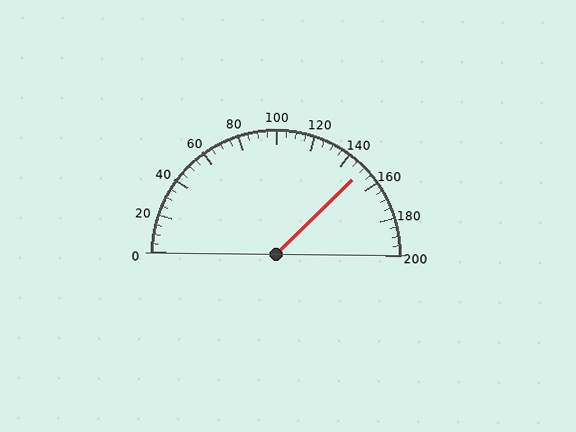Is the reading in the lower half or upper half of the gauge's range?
The reading is in the upper half of the range (0 to 200).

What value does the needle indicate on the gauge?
The needle indicates approximately 150.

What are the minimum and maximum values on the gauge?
The gauge ranges from 0 to 200.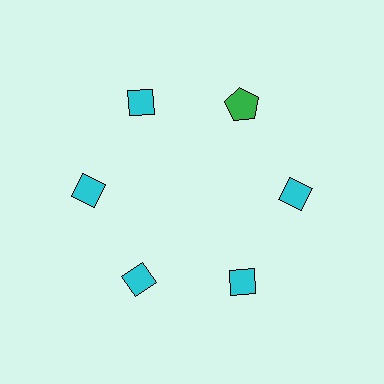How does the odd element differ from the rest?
It differs in both color (green instead of cyan) and shape (pentagon instead of diamond).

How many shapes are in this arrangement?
There are 6 shapes arranged in a ring pattern.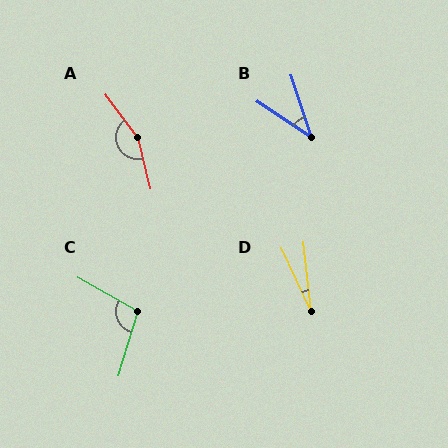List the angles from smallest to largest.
D (19°), B (39°), C (102°), A (157°).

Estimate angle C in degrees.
Approximately 102 degrees.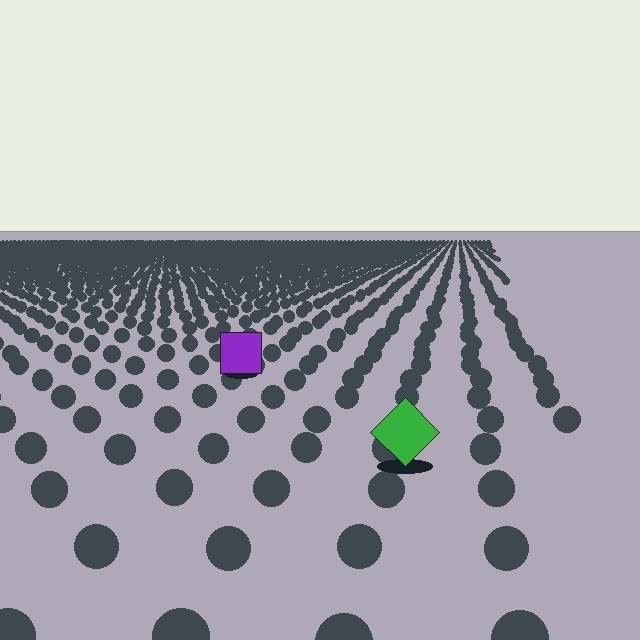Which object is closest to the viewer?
The green diamond is closest. The texture marks near it are larger and more spread out.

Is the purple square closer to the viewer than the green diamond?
No. The green diamond is closer — you can tell from the texture gradient: the ground texture is coarser near it.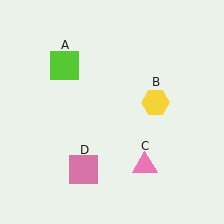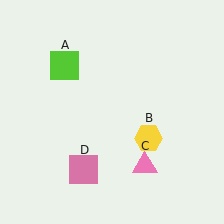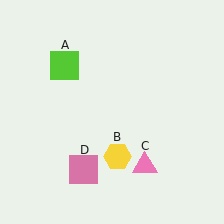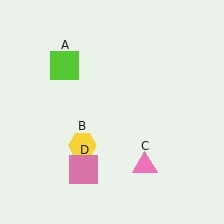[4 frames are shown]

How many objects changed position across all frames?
1 object changed position: yellow hexagon (object B).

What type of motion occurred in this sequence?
The yellow hexagon (object B) rotated clockwise around the center of the scene.